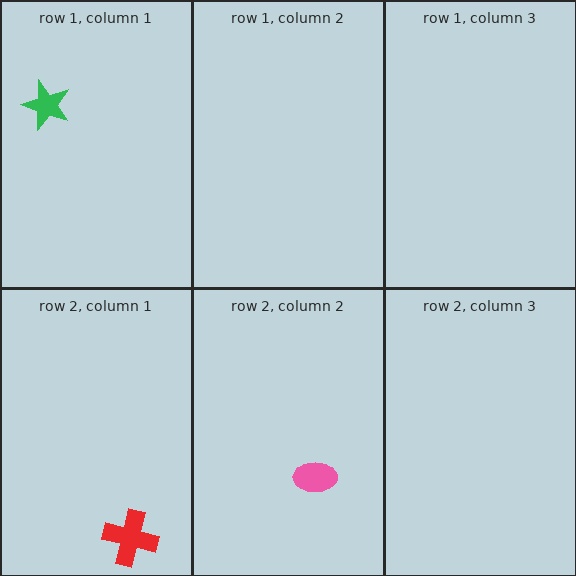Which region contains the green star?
The row 1, column 1 region.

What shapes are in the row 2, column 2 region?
The pink ellipse.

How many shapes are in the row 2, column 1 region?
1.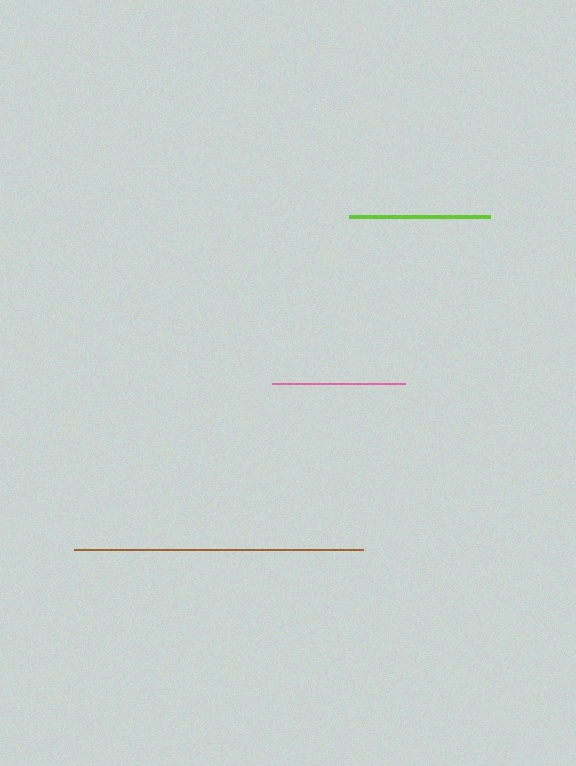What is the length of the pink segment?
The pink segment is approximately 132 pixels long.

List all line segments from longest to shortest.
From longest to shortest: brown, lime, pink.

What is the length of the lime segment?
The lime segment is approximately 141 pixels long.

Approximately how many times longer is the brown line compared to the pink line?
The brown line is approximately 2.2 times the length of the pink line.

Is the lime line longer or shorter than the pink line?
The lime line is longer than the pink line.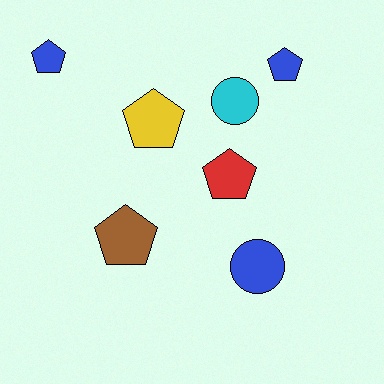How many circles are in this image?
There are 2 circles.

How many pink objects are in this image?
There are no pink objects.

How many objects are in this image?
There are 7 objects.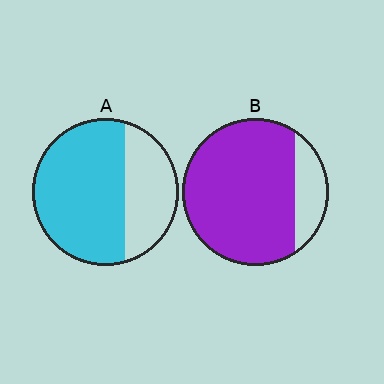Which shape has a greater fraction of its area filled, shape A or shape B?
Shape B.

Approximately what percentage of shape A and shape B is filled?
A is approximately 65% and B is approximately 85%.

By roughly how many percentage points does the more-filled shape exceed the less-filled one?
By roughly 15 percentage points (B over A).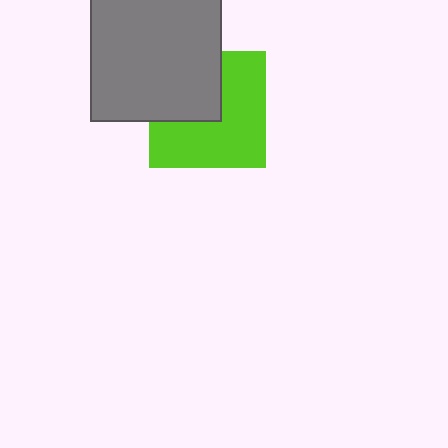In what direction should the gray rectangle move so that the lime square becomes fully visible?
The gray rectangle should move toward the upper-left. That is the shortest direction to clear the overlap and leave the lime square fully visible.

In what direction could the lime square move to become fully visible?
The lime square could move toward the lower-right. That would shift it out from behind the gray rectangle entirely.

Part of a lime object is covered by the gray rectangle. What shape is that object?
It is a square.